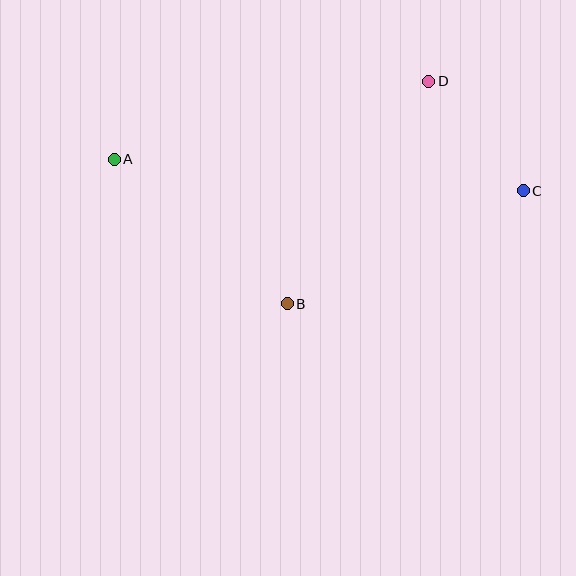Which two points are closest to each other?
Points C and D are closest to each other.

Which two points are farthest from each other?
Points A and C are farthest from each other.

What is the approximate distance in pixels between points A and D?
The distance between A and D is approximately 324 pixels.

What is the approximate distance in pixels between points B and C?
The distance between B and C is approximately 262 pixels.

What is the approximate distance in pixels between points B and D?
The distance between B and D is approximately 264 pixels.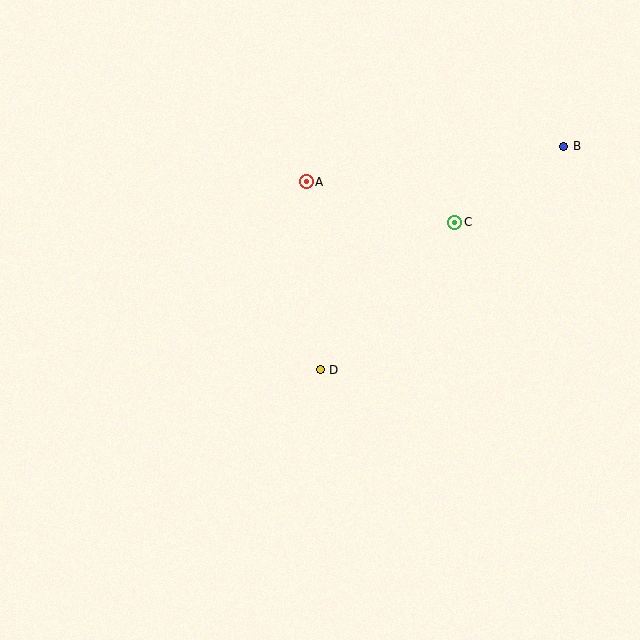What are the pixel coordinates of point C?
Point C is at (455, 222).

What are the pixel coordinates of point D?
Point D is at (320, 370).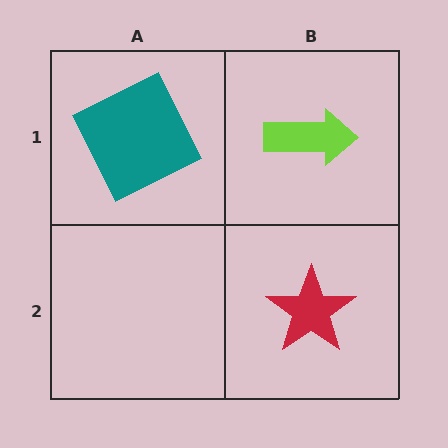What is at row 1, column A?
A teal square.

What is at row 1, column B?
A lime arrow.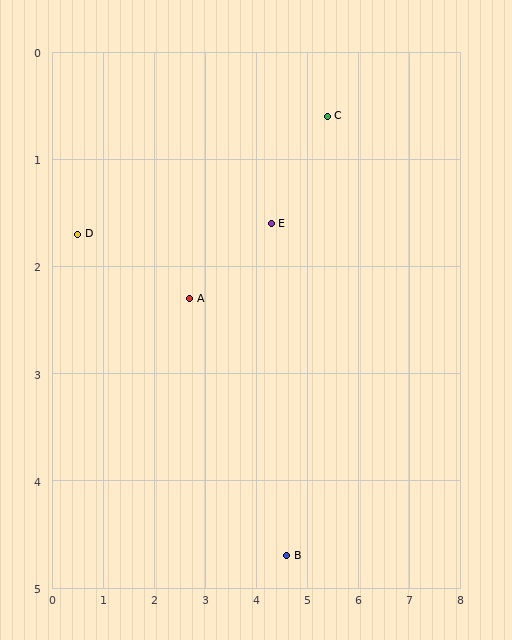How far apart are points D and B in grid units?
Points D and B are about 5.1 grid units apart.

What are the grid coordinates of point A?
Point A is at approximately (2.7, 2.3).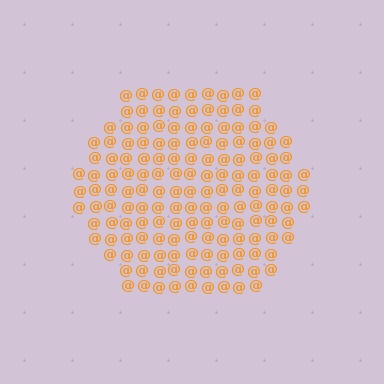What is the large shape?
The large shape is a hexagon.